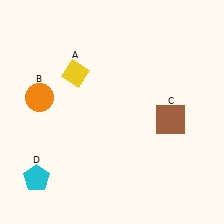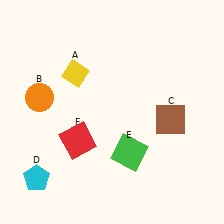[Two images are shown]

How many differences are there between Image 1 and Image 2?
There are 2 differences between the two images.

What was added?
A green square (E), a red square (F) were added in Image 2.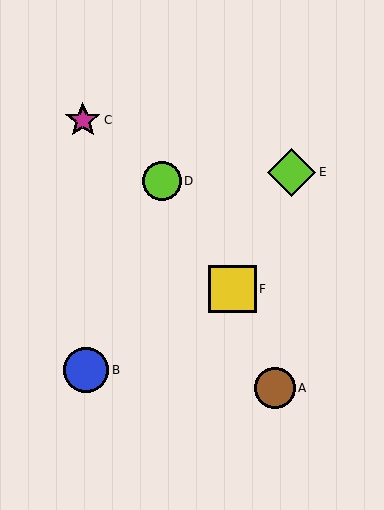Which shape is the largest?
The lime diamond (labeled E) is the largest.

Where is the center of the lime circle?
The center of the lime circle is at (162, 181).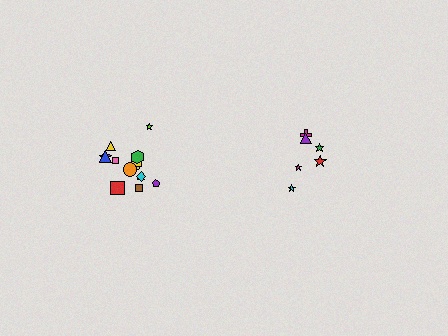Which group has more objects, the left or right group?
The left group.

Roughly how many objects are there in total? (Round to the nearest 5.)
Roughly 20 objects in total.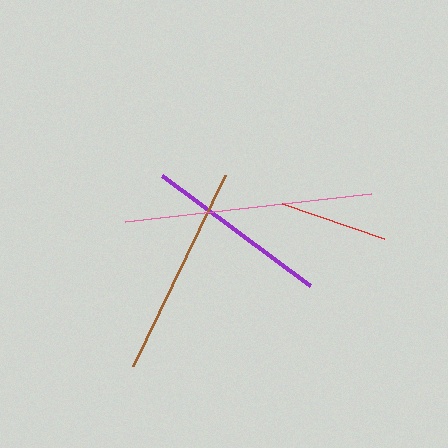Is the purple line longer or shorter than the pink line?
The pink line is longer than the purple line.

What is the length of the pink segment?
The pink segment is approximately 247 pixels long.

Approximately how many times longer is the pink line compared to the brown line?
The pink line is approximately 1.2 times the length of the brown line.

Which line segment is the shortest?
The red line is the shortest at approximately 109 pixels.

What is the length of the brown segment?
The brown segment is approximately 212 pixels long.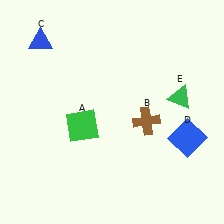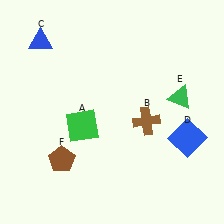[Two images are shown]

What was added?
A brown pentagon (F) was added in Image 2.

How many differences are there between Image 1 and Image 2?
There is 1 difference between the two images.